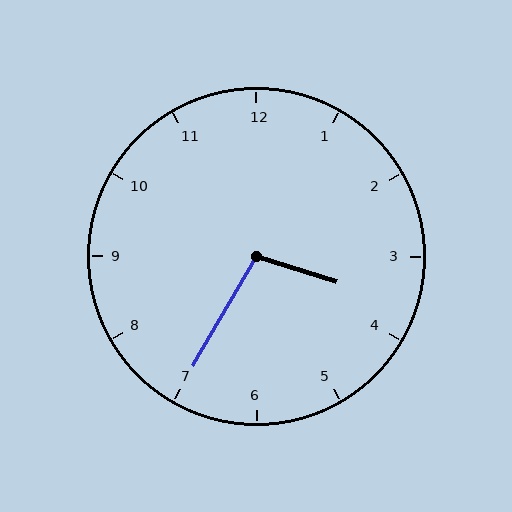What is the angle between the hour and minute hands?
Approximately 102 degrees.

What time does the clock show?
3:35.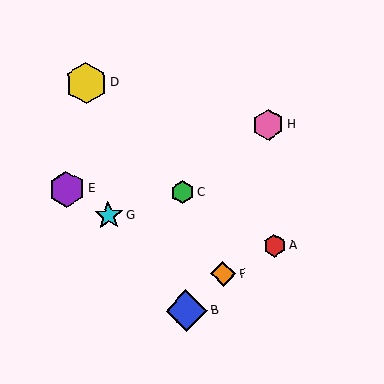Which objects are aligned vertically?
Objects B, C are aligned vertically.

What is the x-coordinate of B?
Object B is at x≈186.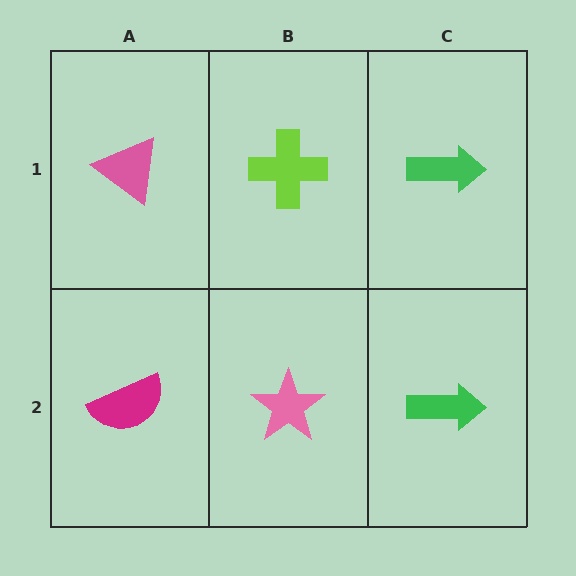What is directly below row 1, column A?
A magenta semicircle.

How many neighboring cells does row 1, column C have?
2.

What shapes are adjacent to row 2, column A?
A pink triangle (row 1, column A), a pink star (row 2, column B).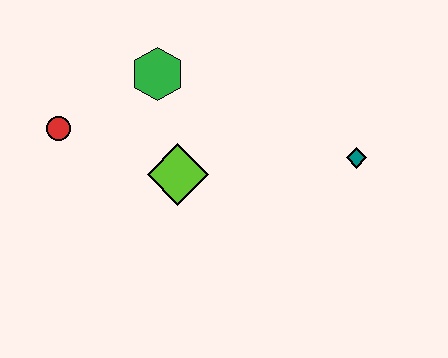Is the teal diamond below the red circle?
Yes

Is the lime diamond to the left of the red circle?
No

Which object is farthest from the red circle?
The teal diamond is farthest from the red circle.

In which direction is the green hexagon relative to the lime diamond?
The green hexagon is above the lime diamond.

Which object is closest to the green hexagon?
The lime diamond is closest to the green hexagon.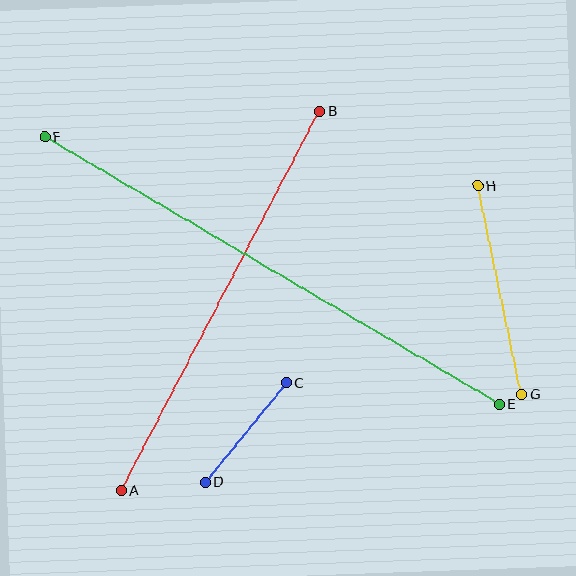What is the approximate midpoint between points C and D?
The midpoint is at approximately (246, 432) pixels.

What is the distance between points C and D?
The distance is approximately 129 pixels.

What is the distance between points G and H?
The distance is approximately 213 pixels.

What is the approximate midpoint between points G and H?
The midpoint is at approximately (500, 291) pixels.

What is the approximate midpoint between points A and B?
The midpoint is at approximately (221, 301) pixels.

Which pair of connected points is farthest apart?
Points E and F are farthest apart.